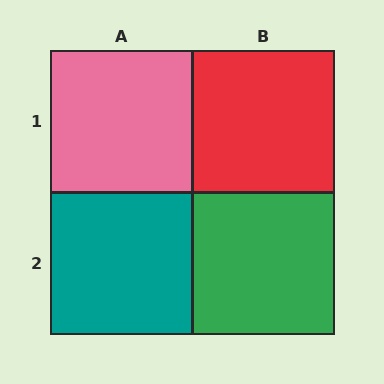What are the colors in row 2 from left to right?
Teal, green.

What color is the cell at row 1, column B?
Red.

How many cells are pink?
1 cell is pink.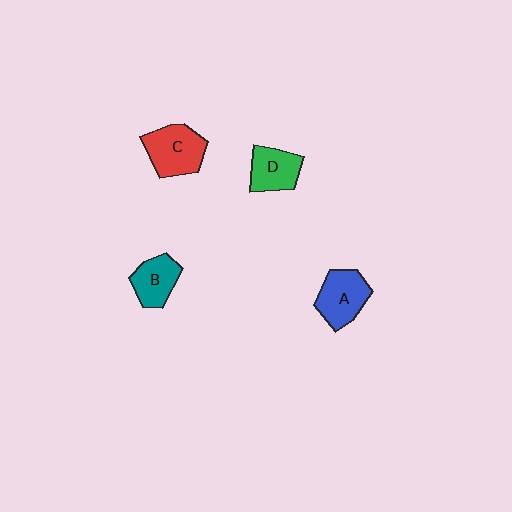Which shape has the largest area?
Shape C (red).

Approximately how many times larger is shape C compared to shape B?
Approximately 1.4 times.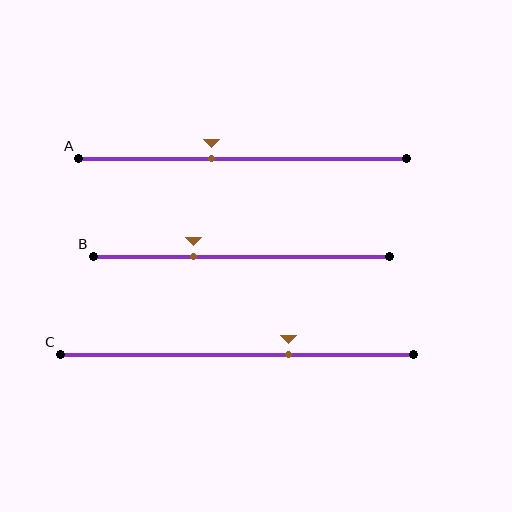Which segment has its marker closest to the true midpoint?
Segment A has its marker closest to the true midpoint.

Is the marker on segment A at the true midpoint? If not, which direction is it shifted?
No, the marker on segment A is shifted to the left by about 9% of the segment length.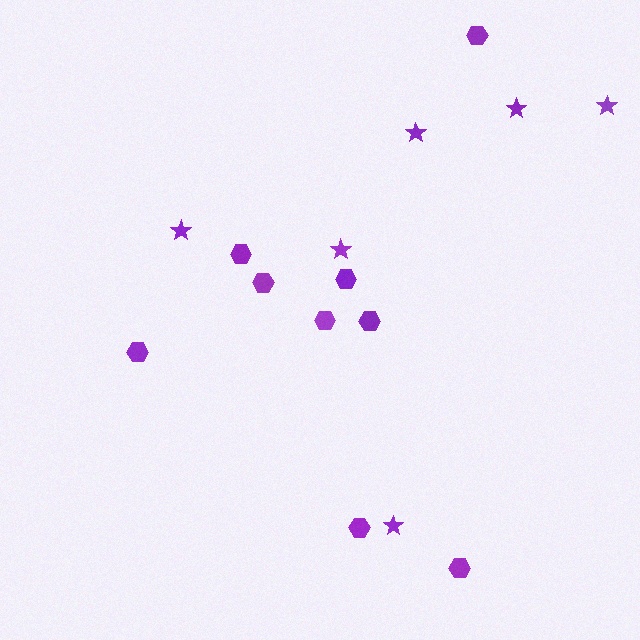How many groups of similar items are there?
There are 2 groups: one group of stars (6) and one group of hexagons (9).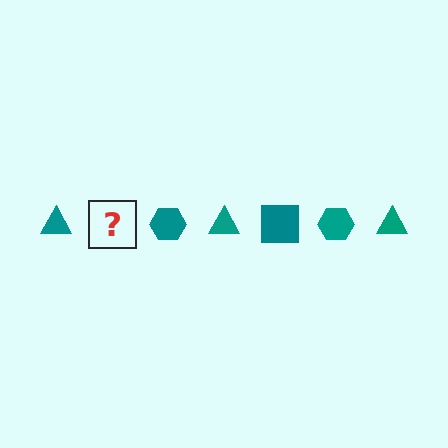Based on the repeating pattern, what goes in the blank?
The blank should be a teal square.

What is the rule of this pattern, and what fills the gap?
The rule is that the pattern cycles through triangle, square, hexagon shapes in teal. The gap should be filled with a teal square.